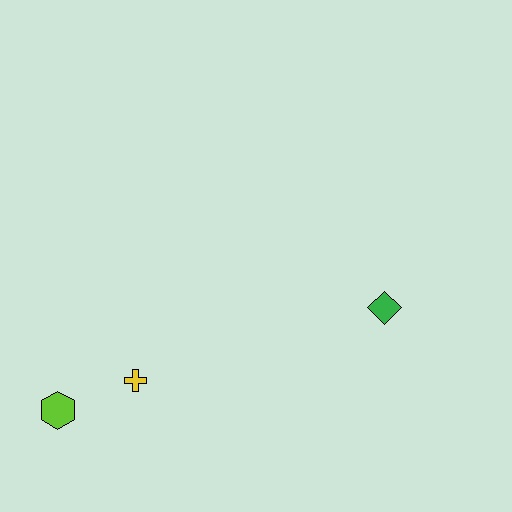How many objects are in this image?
There are 3 objects.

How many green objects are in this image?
There is 1 green object.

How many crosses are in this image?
There is 1 cross.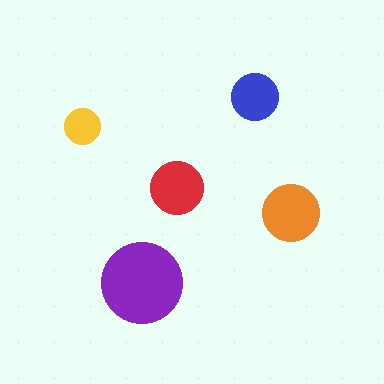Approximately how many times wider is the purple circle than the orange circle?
About 1.5 times wider.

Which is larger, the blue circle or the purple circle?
The purple one.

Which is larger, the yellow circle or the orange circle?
The orange one.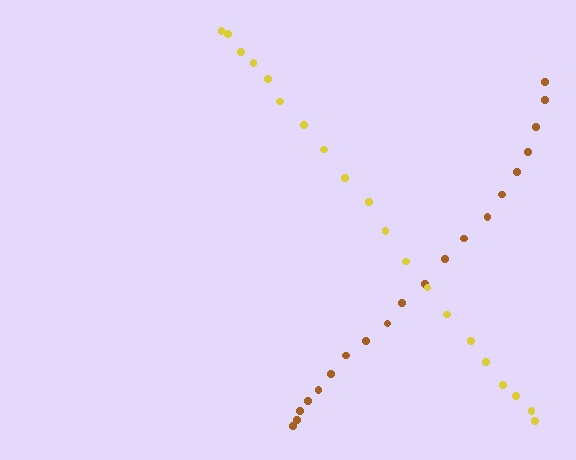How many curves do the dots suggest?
There are 2 distinct paths.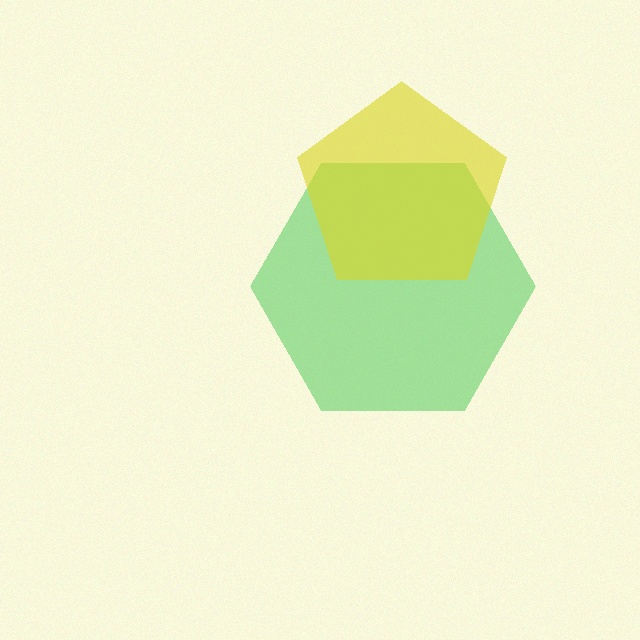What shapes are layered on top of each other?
The layered shapes are: a green hexagon, a yellow pentagon.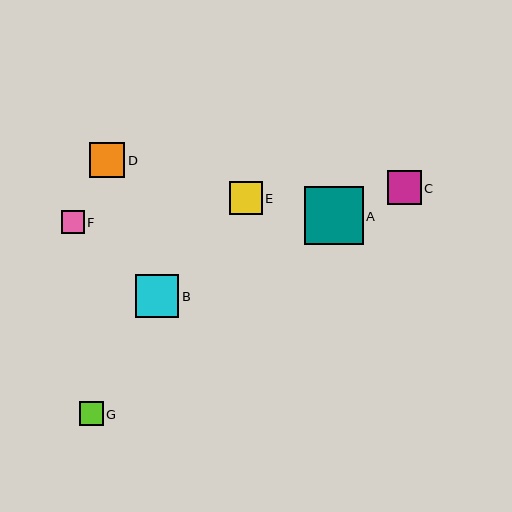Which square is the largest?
Square A is the largest with a size of approximately 59 pixels.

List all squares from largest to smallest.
From largest to smallest: A, B, D, C, E, G, F.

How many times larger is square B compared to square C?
Square B is approximately 1.3 times the size of square C.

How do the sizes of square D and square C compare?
Square D and square C are approximately the same size.